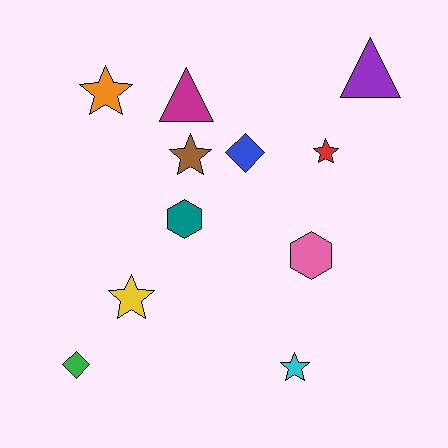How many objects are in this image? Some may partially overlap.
There are 11 objects.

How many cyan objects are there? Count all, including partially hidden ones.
There is 1 cyan object.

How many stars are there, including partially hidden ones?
There are 5 stars.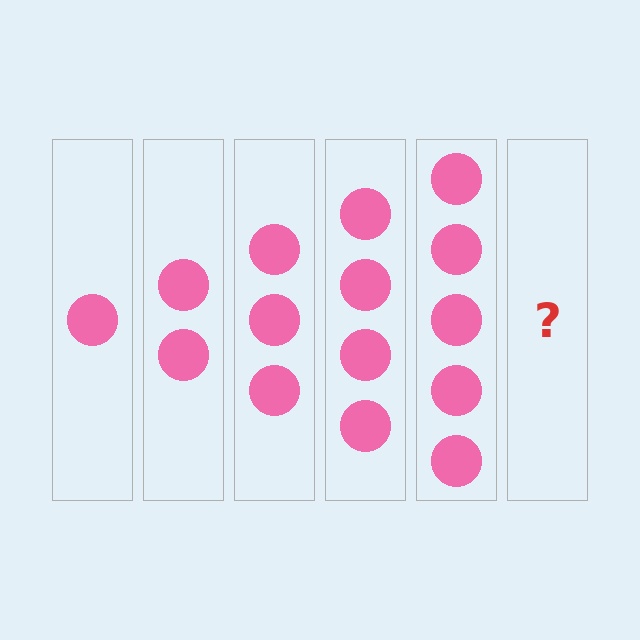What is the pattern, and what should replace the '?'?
The pattern is that each step adds one more circle. The '?' should be 6 circles.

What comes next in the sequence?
The next element should be 6 circles.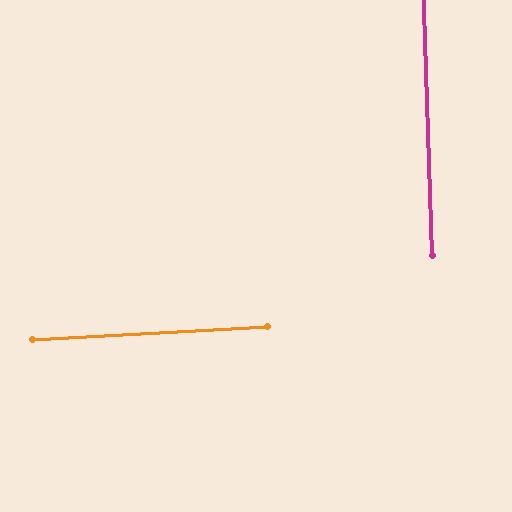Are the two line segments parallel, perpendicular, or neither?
Perpendicular — they meet at approximately 89°.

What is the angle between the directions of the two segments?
Approximately 89 degrees.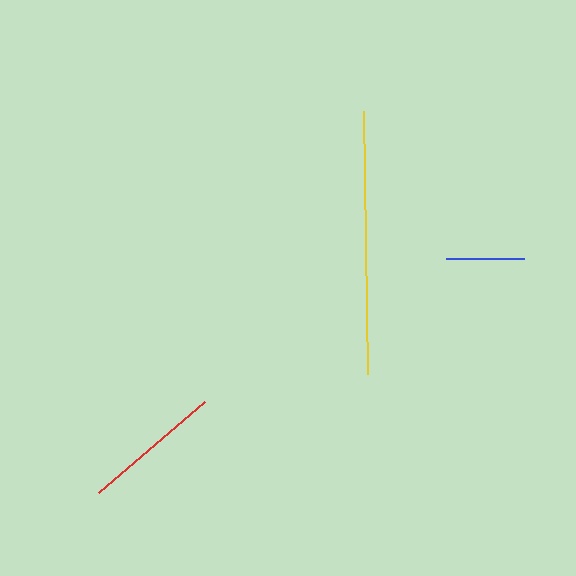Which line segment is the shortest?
The blue line is the shortest at approximately 78 pixels.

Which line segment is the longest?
The yellow line is the longest at approximately 263 pixels.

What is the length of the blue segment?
The blue segment is approximately 78 pixels long.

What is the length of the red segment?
The red segment is approximately 139 pixels long.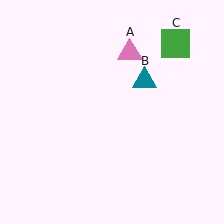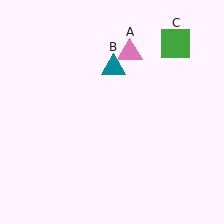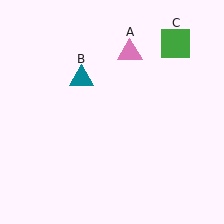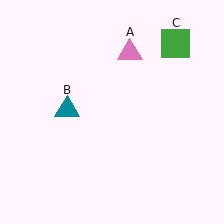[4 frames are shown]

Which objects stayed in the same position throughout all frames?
Pink triangle (object A) and green square (object C) remained stationary.